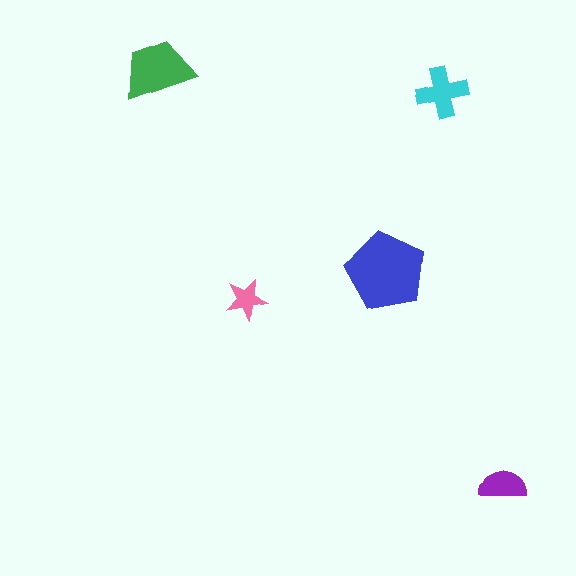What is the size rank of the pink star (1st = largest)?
5th.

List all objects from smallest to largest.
The pink star, the purple semicircle, the cyan cross, the green trapezoid, the blue pentagon.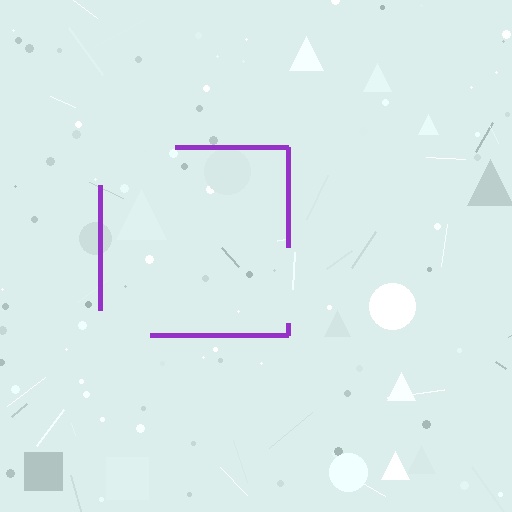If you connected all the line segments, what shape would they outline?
They would outline a square.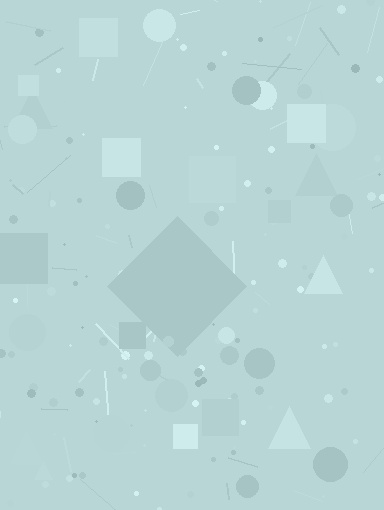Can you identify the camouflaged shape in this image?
The camouflaged shape is a diamond.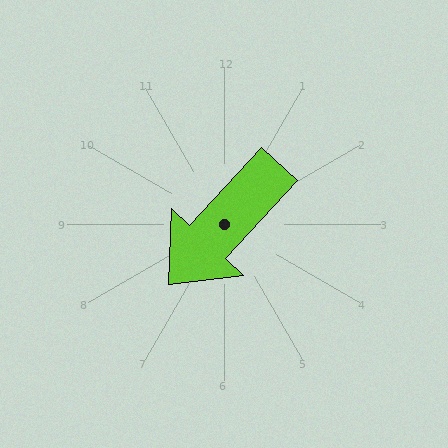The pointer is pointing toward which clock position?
Roughly 7 o'clock.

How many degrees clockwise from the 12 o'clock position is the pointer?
Approximately 223 degrees.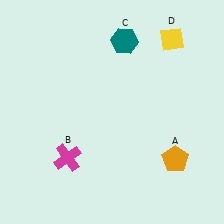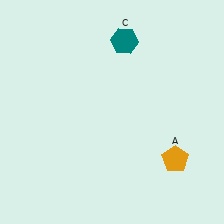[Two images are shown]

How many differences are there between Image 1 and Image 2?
There are 2 differences between the two images.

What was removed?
The magenta cross (B), the yellow diamond (D) were removed in Image 2.